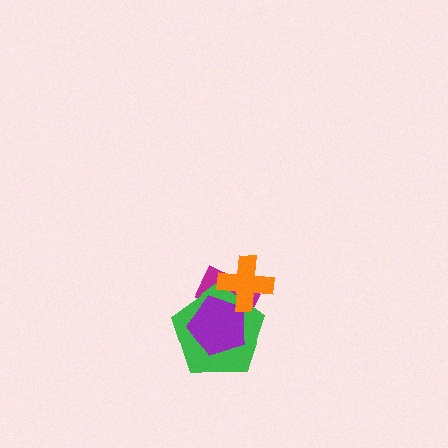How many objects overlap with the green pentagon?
3 objects overlap with the green pentagon.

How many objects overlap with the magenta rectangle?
3 objects overlap with the magenta rectangle.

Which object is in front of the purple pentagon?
The orange cross is in front of the purple pentagon.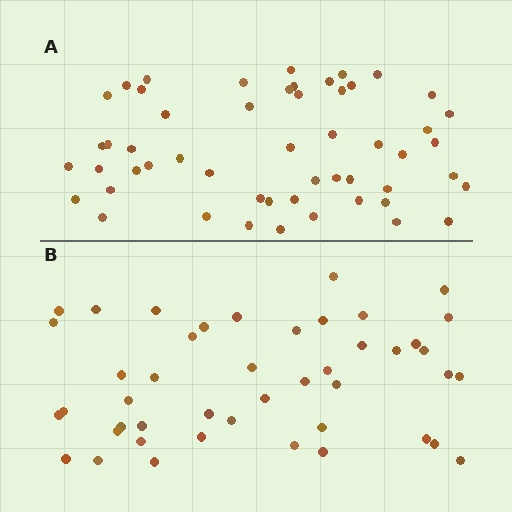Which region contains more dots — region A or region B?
Region A (the top region) has more dots.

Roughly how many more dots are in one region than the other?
Region A has roughly 8 or so more dots than region B.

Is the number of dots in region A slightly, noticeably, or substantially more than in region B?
Region A has only slightly more — the two regions are fairly close. The ratio is roughly 1.2 to 1.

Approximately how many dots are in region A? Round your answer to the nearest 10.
About 50 dots. (The exact count is 53, which rounds to 50.)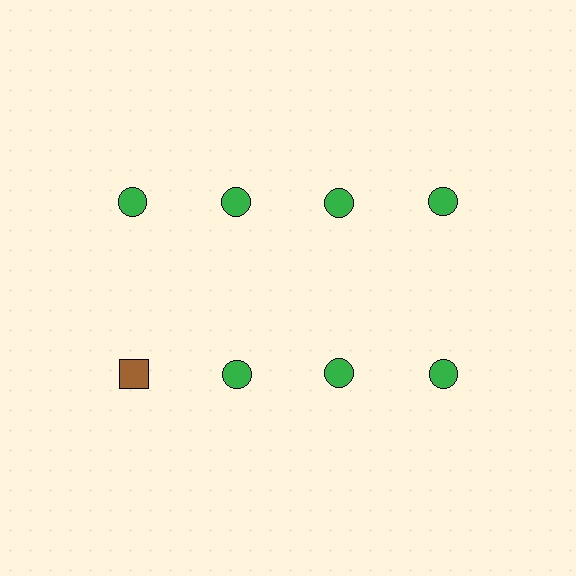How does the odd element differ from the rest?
It differs in both color (brown instead of green) and shape (square instead of circle).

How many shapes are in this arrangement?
There are 8 shapes arranged in a grid pattern.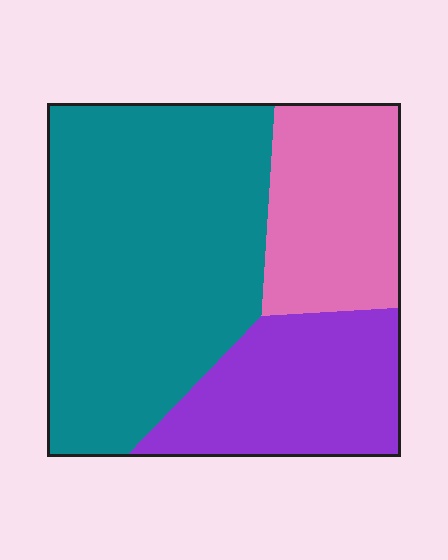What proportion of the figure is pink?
Pink covers 22% of the figure.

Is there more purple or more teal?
Teal.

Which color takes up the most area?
Teal, at roughly 55%.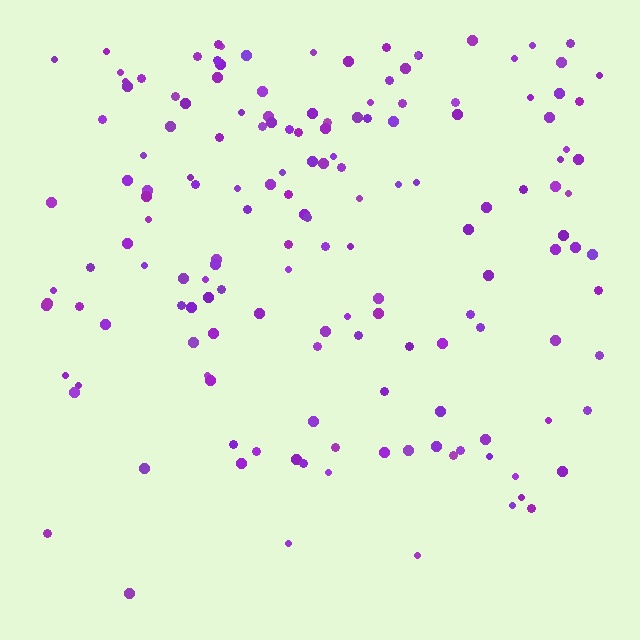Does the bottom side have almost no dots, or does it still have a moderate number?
Still a moderate number, just noticeably fewer than the top.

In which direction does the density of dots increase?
From bottom to top, with the top side densest.